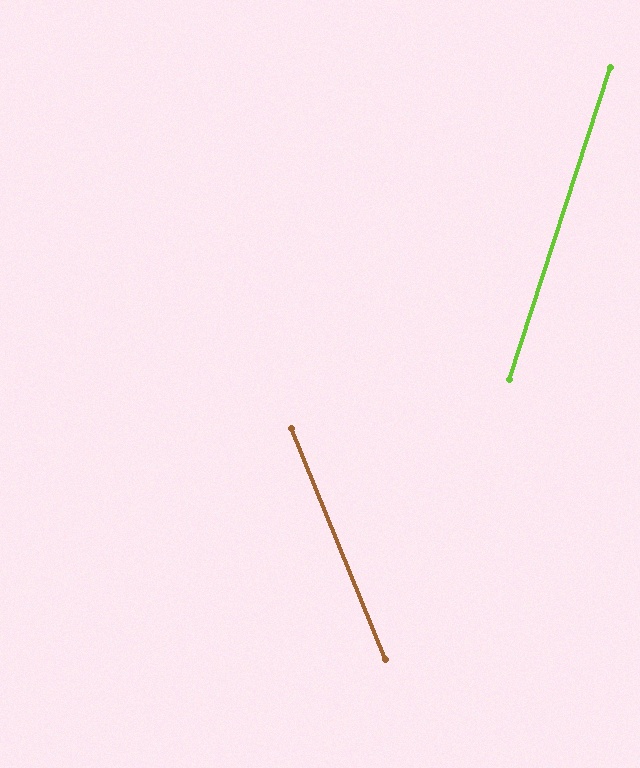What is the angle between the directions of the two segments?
Approximately 40 degrees.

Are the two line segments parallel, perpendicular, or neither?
Neither parallel nor perpendicular — they differ by about 40°.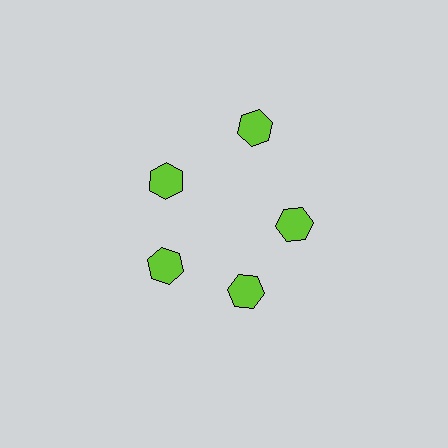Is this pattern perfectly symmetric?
No. The 5 lime hexagons are arranged in a ring, but one element near the 1 o'clock position is pushed outward from the center, breaking the 5-fold rotational symmetry.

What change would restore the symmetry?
The symmetry would be restored by moving it inward, back onto the ring so that all 5 hexagons sit at equal angles and equal distance from the center.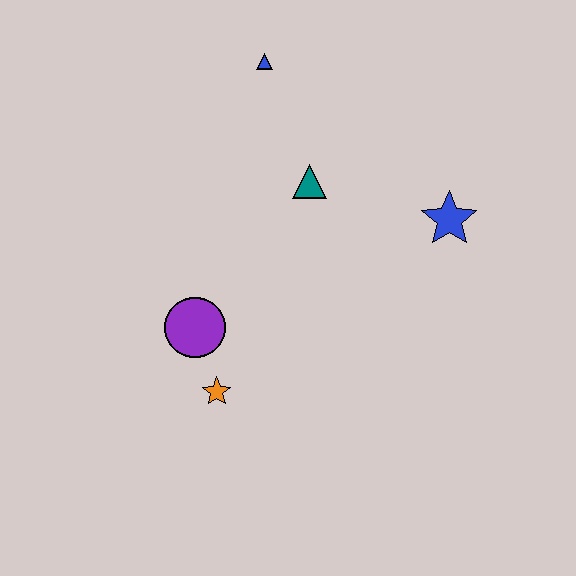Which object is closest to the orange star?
The purple circle is closest to the orange star.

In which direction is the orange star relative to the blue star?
The orange star is to the left of the blue star.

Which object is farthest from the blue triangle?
The orange star is farthest from the blue triangle.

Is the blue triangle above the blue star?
Yes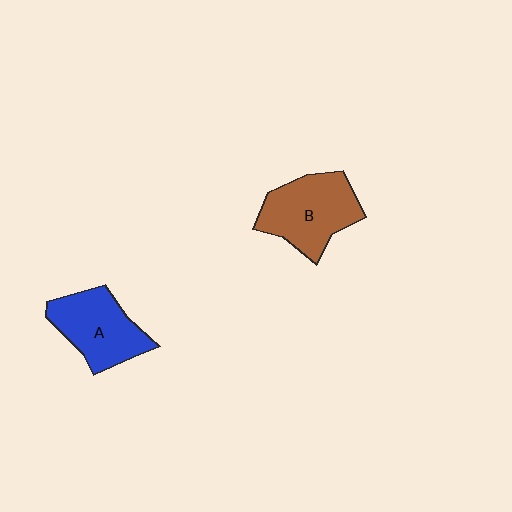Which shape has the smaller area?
Shape A (blue).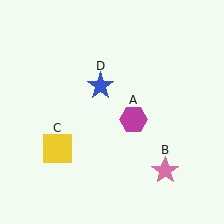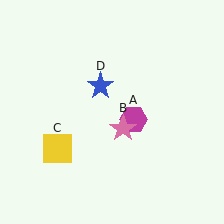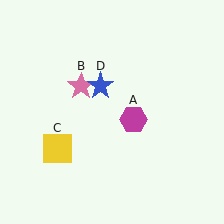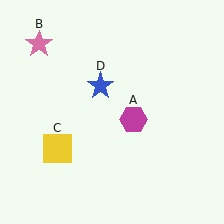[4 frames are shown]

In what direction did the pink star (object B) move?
The pink star (object B) moved up and to the left.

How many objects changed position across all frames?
1 object changed position: pink star (object B).